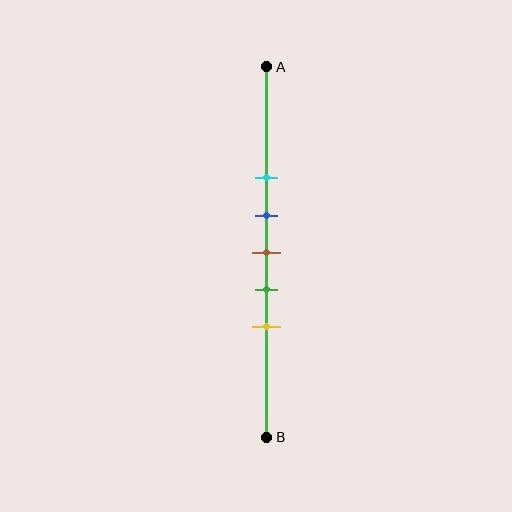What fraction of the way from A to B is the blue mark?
The blue mark is approximately 40% (0.4) of the way from A to B.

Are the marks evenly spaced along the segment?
Yes, the marks are approximately evenly spaced.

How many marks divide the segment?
There are 5 marks dividing the segment.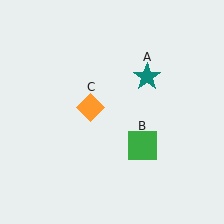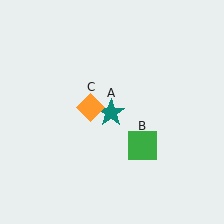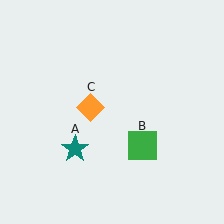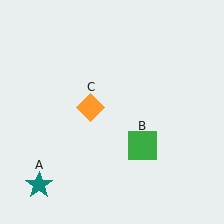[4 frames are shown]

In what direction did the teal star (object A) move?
The teal star (object A) moved down and to the left.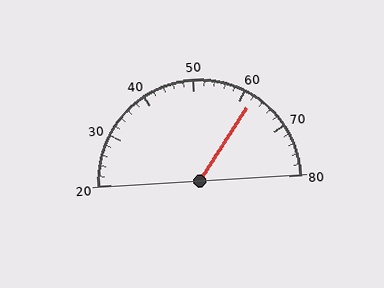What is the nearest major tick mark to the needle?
The nearest major tick mark is 60.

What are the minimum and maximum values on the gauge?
The gauge ranges from 20 to 80.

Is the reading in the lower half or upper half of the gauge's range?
The reading is in the upper half of the range (20 to 80).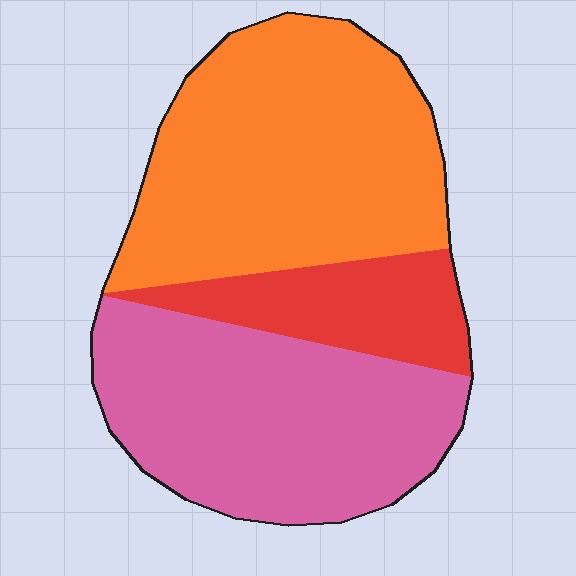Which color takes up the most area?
Orange, at roughly 45%.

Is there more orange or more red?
Orange.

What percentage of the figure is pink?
Pink covers 40% of the figure.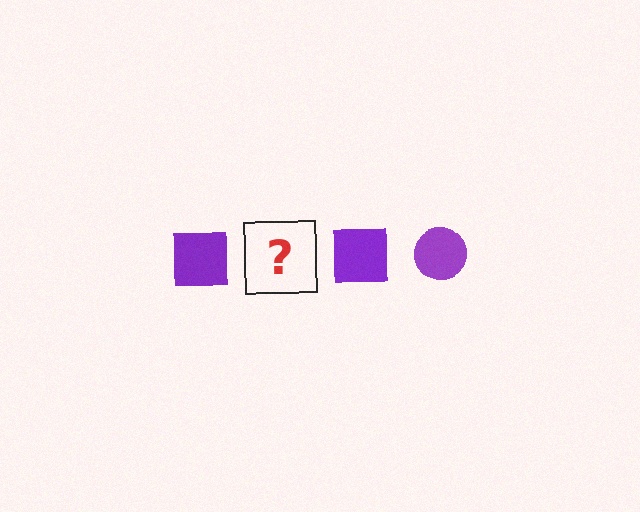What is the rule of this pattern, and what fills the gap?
The rule is that the pattern cycles through square, circle shapes in purple. The gap should be filled with a purple circle.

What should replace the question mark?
The question mark should be replaced with a purple circle.